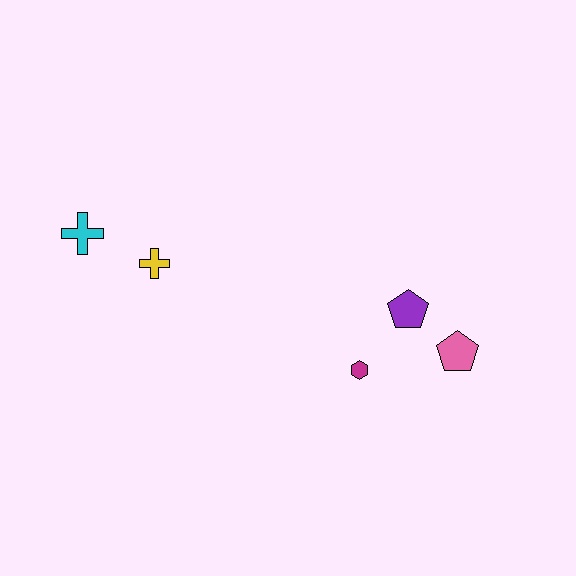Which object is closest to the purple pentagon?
The pink pentagon is closest to the purple pentagon.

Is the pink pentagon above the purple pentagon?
No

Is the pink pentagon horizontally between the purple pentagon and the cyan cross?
No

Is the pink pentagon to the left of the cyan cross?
No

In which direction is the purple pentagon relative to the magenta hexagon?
The purple pentagon is above the magenta hexagon.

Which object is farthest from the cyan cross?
The pink pentagon is farthest from the cyan cross.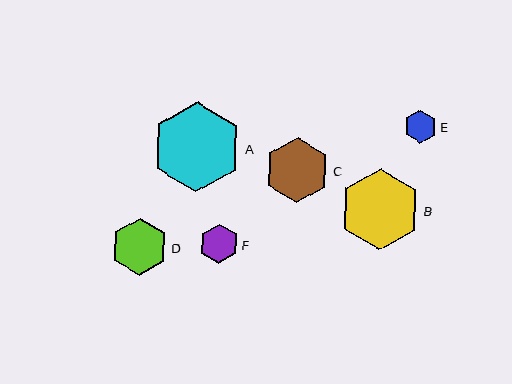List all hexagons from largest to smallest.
From largest to smallest: A, B, C, D, F, E.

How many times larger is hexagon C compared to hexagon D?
Hexagon C is approximately 1.1 times the size of hexagon D.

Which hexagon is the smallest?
Hexagon E is the smallest with a size of approximately 33 pixels.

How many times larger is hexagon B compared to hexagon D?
Hexagon B is approximately 1.4 times the size of hexagon D.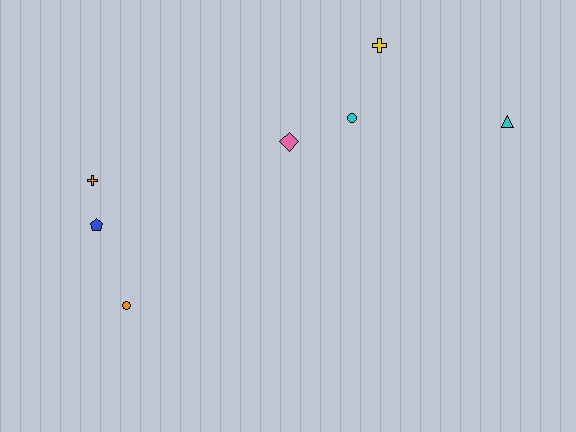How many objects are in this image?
There are 7 objects.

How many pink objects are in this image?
There is 1 pink object.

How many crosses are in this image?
There are 2 crosses.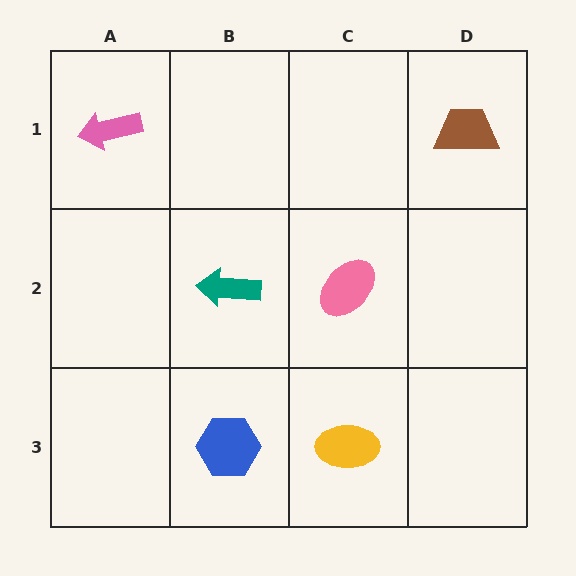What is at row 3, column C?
A yellow ellipse.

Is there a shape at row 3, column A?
No, that cell is empty.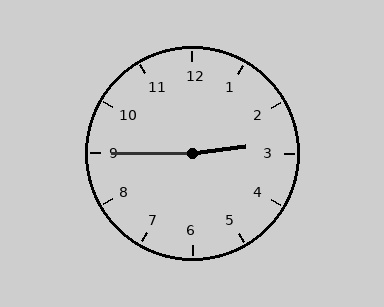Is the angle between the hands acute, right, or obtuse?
It is obtuse.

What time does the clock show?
2:45.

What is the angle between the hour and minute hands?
Approximately 172 degrees.